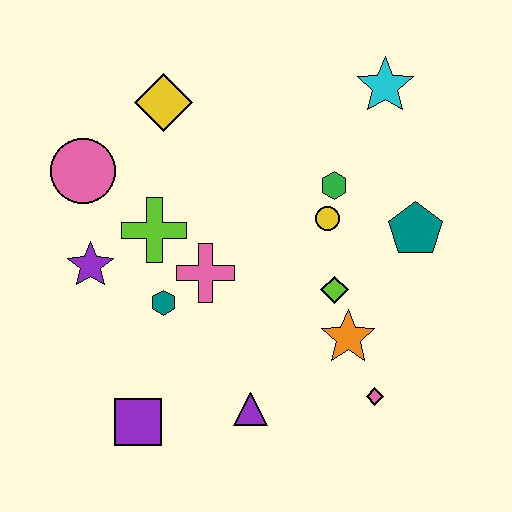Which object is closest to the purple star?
The lime cross is closest to the purple star.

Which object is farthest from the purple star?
The cyan star is farthest from the purple star.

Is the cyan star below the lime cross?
No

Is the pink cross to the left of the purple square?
No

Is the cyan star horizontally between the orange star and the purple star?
No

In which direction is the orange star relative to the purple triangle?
The orange star is to the right of the purple triangle.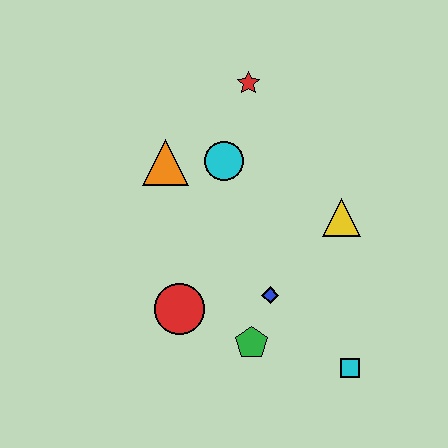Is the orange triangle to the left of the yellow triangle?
Yes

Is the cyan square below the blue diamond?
Yes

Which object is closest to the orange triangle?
The cyan circle is closest to the orange triangle.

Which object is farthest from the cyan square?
The red star is farthest from the cyan square.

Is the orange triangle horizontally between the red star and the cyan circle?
No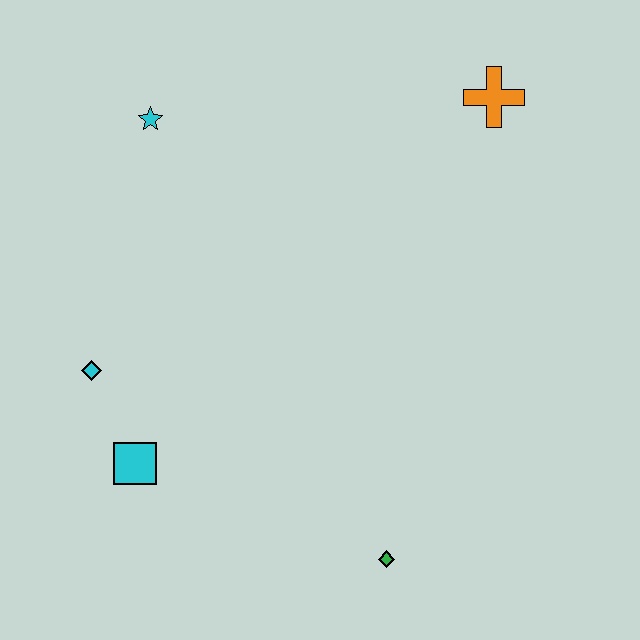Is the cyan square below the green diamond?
No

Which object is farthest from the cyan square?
The orange cross is farthest from the cyan square.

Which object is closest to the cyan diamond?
The cyan square is closest to the cyan diamond.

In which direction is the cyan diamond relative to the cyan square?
The cyan diamond is above the cyan square.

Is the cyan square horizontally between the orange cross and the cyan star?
No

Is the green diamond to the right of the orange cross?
No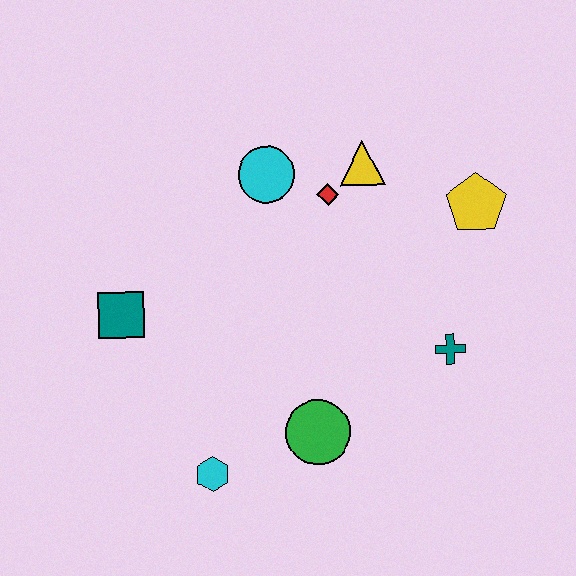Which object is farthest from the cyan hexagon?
The yellow pentagon is farthest from the cyan hexagon.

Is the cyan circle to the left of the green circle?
Yes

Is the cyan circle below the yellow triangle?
Yes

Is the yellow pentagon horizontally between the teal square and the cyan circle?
No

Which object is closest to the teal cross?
The yellow pentagon is closest to the teal cross.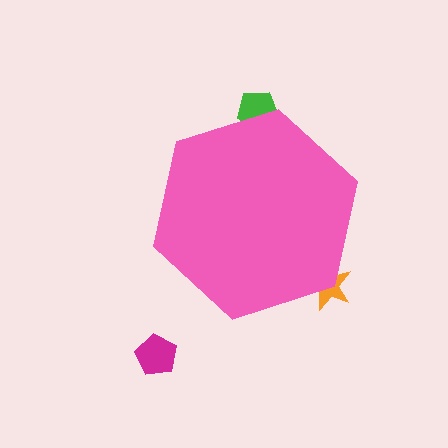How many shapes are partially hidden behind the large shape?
2 shapes are partially hidden.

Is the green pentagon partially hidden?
Yes, the green pentagon is partially hidden behind the pink hexagon.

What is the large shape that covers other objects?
A pink hexagon.